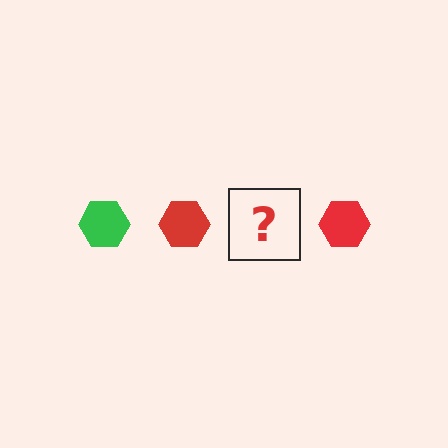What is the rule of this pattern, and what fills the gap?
The rule is that the pattern cycles through green, red hexagons. The gap should be filled with a green hexagon.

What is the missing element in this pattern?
The missing element is a green hexagon.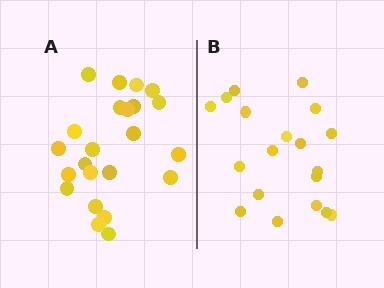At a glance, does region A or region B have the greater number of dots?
Region A (the left region) has more dots.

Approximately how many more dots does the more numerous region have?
Region A has about 4 more dots than region B.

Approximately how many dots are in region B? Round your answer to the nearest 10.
About 20 dots. (The exact count is 19, which rounds to 20.)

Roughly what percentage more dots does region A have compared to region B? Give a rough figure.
About 20% more.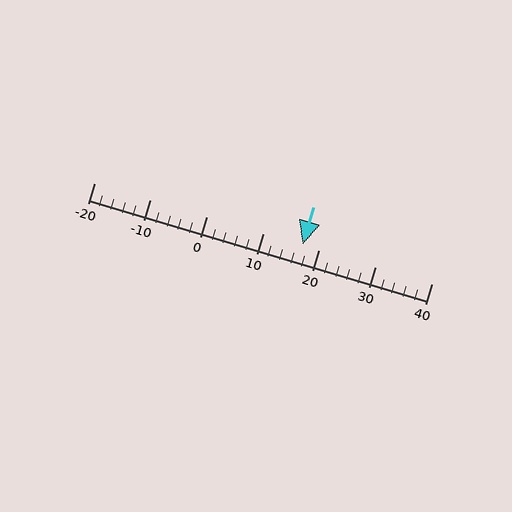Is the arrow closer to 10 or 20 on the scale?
The arrow is closer to 20.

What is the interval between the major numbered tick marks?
The major tick marks are spaced 10 units apart.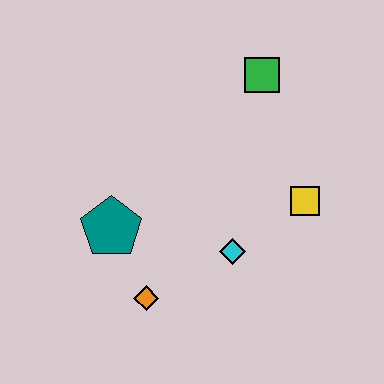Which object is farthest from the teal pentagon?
The green square is farthest from the teal pentagon.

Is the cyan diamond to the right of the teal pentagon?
Yes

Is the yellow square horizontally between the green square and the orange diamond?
No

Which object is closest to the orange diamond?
The teal pentagon is closest to the orange diamond.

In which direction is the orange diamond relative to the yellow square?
The orange diamond is to the left of the yellow square.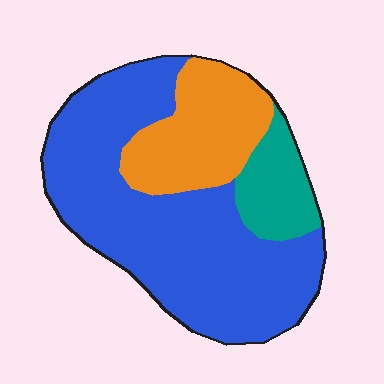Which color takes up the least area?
Teal, at roughly 10%.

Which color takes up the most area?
Blue, at roughly 65%.